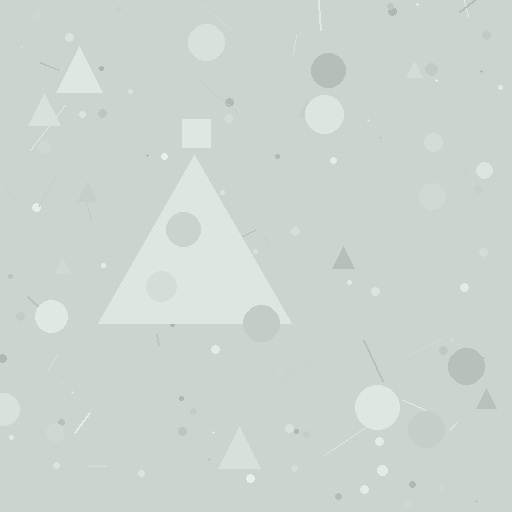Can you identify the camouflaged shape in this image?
The camouflaged shape is a triangle.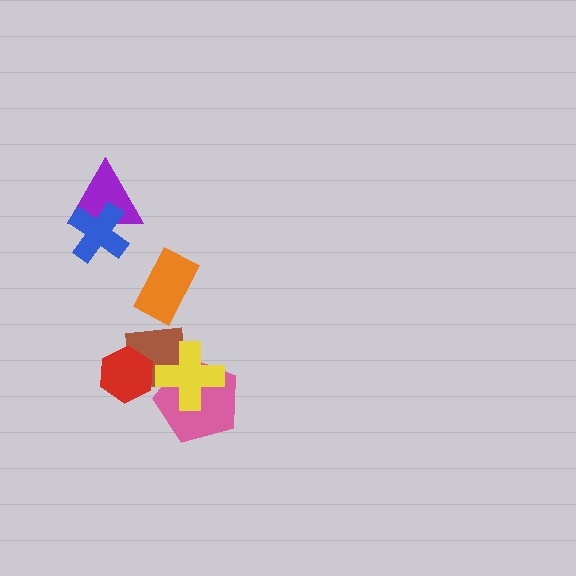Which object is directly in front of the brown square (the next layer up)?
The pink pentagon is directly in front of the brown square.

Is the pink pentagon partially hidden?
Yes, it is partially covered by another shape.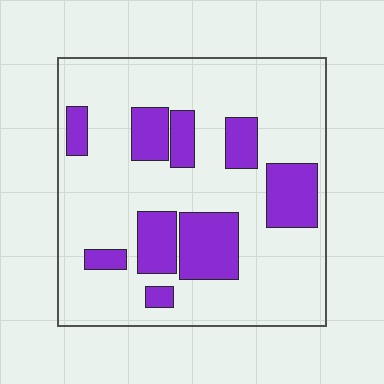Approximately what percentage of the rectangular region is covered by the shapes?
Approximately 25%.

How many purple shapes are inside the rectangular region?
9.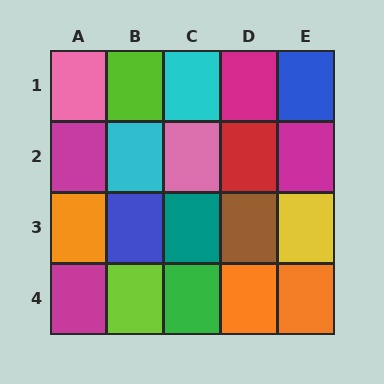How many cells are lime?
2 cells are lime.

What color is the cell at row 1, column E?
Blue.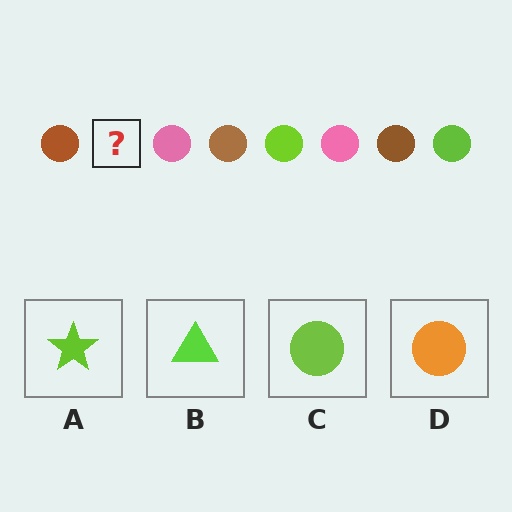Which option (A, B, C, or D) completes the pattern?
C.